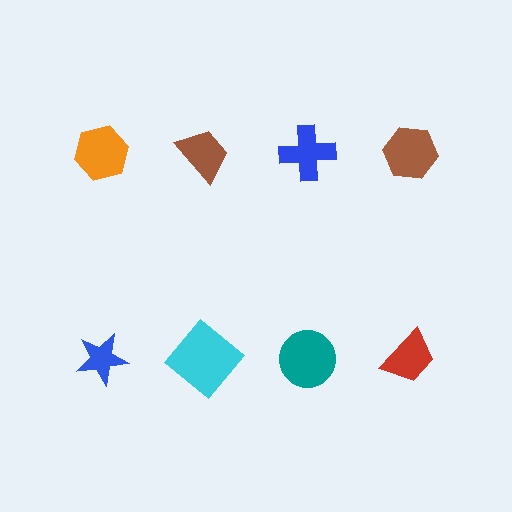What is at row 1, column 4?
A brown hexagon.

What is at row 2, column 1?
A blue star.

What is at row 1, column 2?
A brown trapezoid.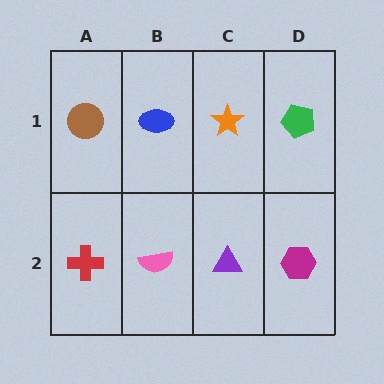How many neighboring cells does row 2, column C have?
3.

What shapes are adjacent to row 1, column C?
A purple triangle (row 2, column C), a blue ellipse (row 1, column B), a green pentagon (row 1, column D).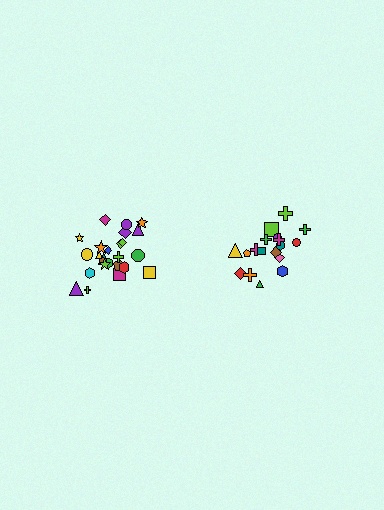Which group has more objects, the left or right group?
The left group.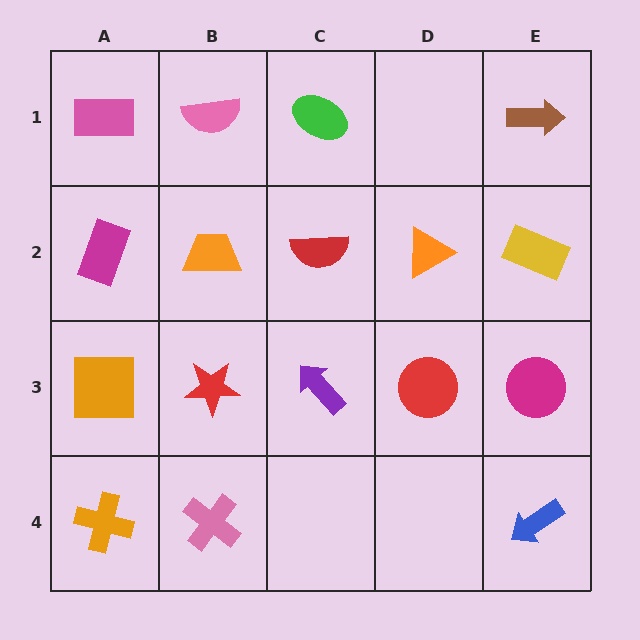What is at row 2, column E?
A yellow rectangle.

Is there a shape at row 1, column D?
No, that cell is empty.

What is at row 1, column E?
A brown arrow.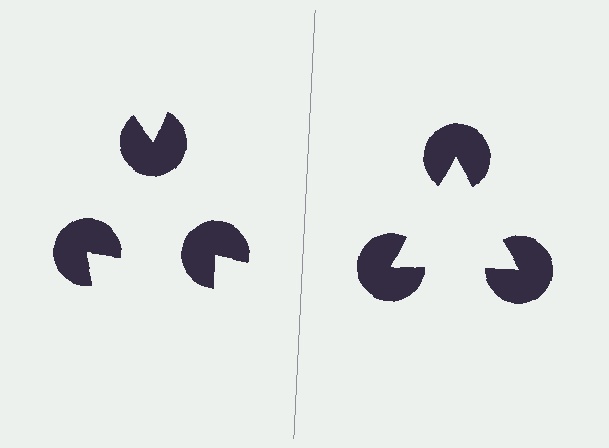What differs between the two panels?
The pac-man discs are positioned identically on both sides; only the wedge orientations differ. On the right they align to a triangle; on the left they are misaligned.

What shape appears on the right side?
An illusory triangle.